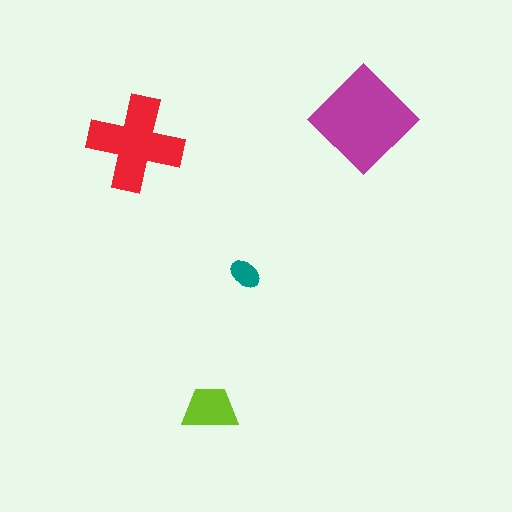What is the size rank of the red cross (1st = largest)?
2nd.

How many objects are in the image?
There are 4 objects in the image.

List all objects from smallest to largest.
The teal ellipse, the lime trapezoid, the red cross, the magenta diamond.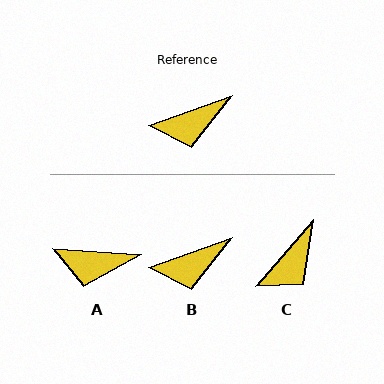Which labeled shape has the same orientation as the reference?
B.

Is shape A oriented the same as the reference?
No, it is off by about 24 degrees.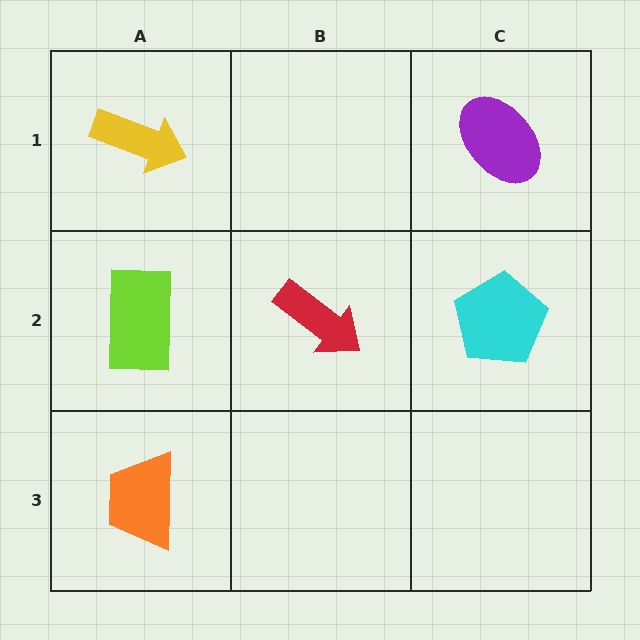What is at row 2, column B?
A red arrow.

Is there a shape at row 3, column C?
No, that cell is empty.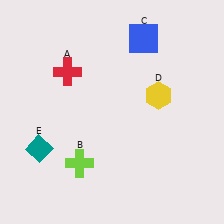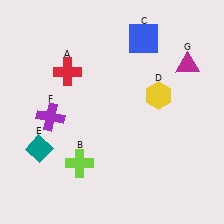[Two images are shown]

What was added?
A purple cross (F), a magenta triangle (G) were added in Image 2.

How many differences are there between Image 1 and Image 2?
There are 2 differences between the two images.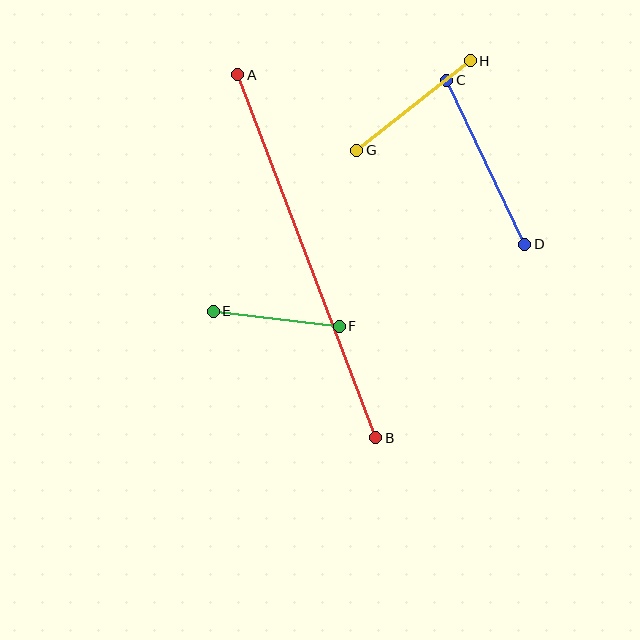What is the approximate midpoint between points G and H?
The midpoint is at approximately (413, 105) pixels.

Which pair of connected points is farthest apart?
Points A and B are farthest apart.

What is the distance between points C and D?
The distance is approximately 182 pixels.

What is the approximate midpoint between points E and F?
The midpoint is at approximately (276, 319) pixels.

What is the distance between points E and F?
The distance is approximately 127 pixels.